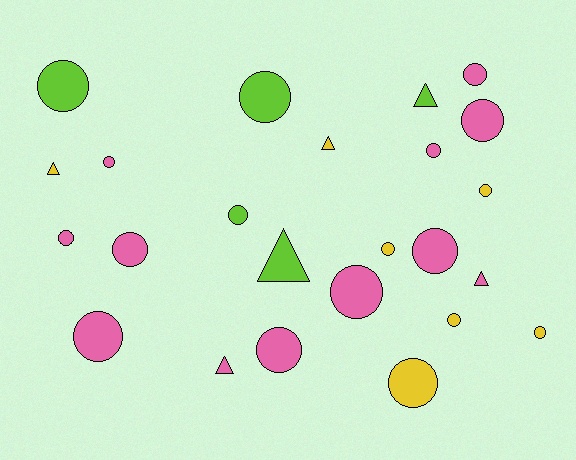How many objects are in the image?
There are 24 objects.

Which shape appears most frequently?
Circle, with 18 objects.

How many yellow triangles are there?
There are 2 yellow triangles.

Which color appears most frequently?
Pink, with 12 objects.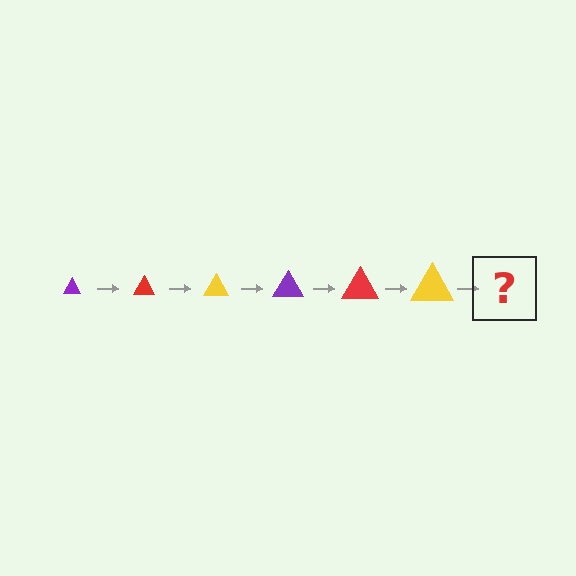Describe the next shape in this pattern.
It should be a purple triangle, larger than the previous one.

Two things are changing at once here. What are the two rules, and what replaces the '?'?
The two rules are that the triangle grows larger each step and the color cycles through purple, red, and yellow. The '?' should be a purple triangle, larger than the previous one.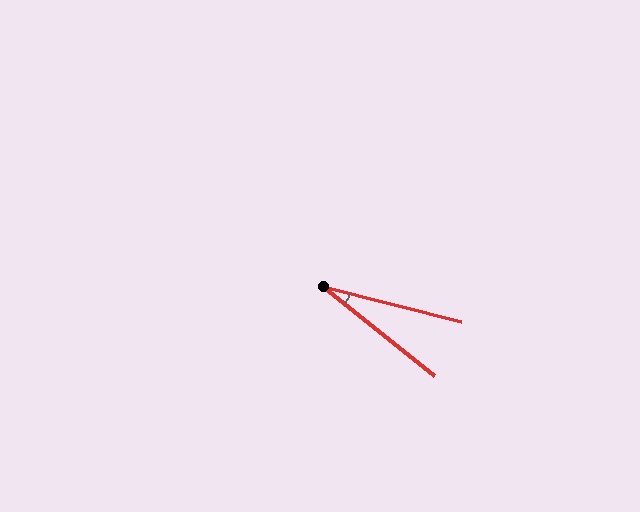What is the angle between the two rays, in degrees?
Approximately 24 degrees.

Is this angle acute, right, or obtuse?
It is acute.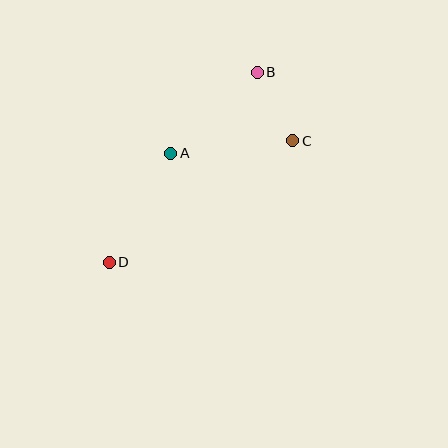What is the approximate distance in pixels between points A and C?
The distance between A and C is approximately 123 pixels.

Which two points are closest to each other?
Points B and C are closest to each other.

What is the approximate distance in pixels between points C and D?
The distance between C and D is approximately 220 pixels.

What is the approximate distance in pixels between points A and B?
The distance between A and B is approximately 119 pixels.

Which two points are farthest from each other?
Points B and D are farthest from each other.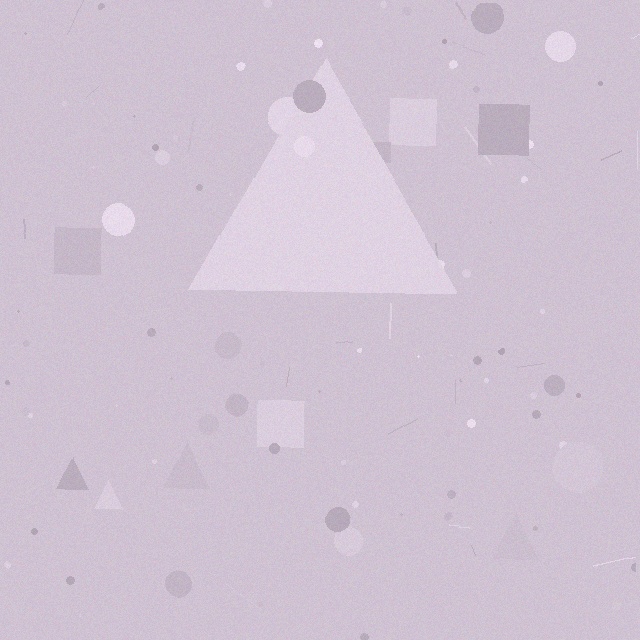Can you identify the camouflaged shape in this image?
The camouflaged shape is a triangle.